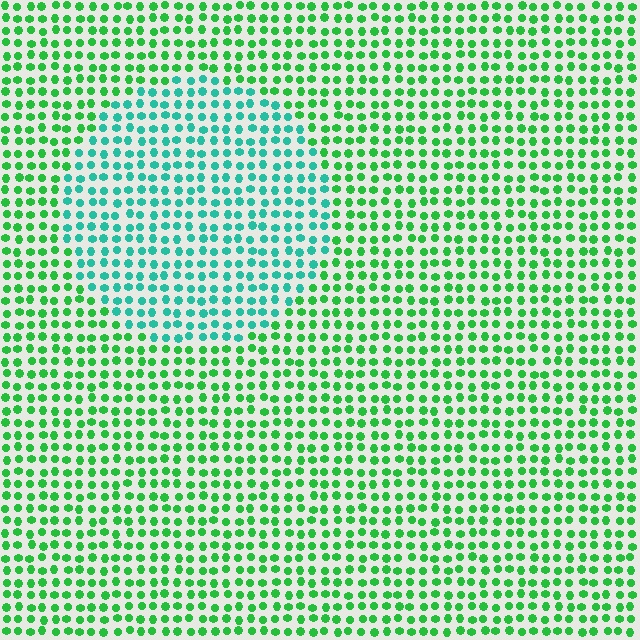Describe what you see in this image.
The image is filled with small green elements in a uniform arrangement. A circle-shaped region is visible where the elements are tinted to a slightly different hue, forming a subtle color boundary.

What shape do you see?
I see a circle.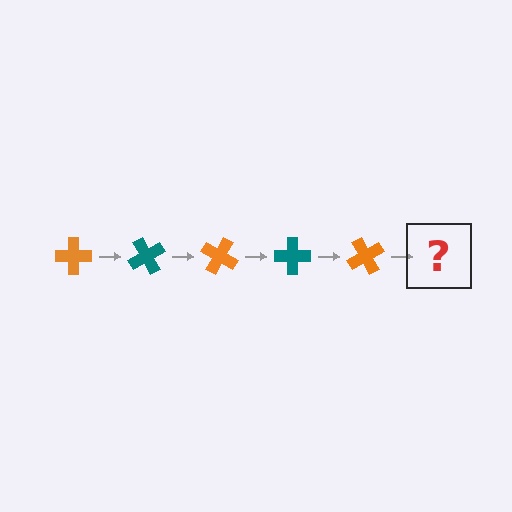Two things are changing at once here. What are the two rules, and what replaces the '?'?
The two rules are that it rotates 60 degrees each step and the color cycles through orange and teal. The '?' should be a teal cross, rotated 300 degrees from the start.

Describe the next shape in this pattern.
It should be a teal cross, rotated 300 degrees from the start.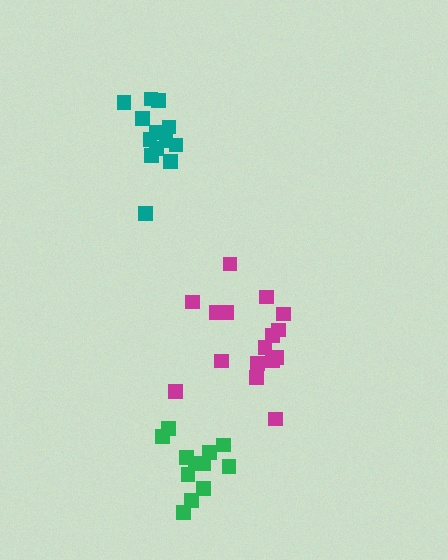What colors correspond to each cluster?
The clusters are colored: magenta, green, teal.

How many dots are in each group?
Group 1: 16 dots, Group 2: 12 dots, Group 3: 13 dots (41 total).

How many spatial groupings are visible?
There are 3 spatial groupings.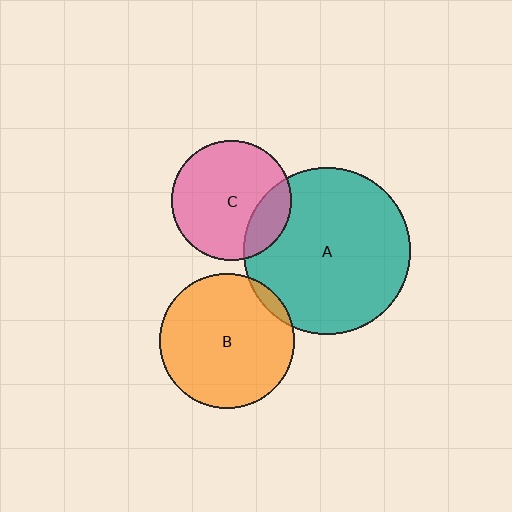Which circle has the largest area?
Circle A (teal).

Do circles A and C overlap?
Yes.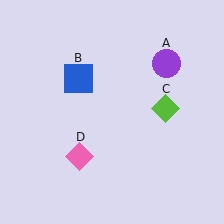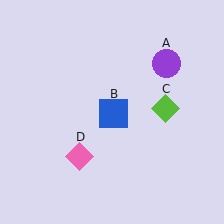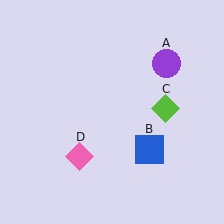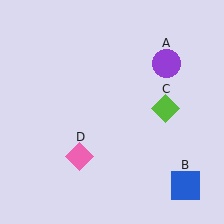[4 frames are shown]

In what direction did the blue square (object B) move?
The blue square (object B) moved down and to the right.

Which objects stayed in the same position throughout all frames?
Purple circle (object A) and lime diamond (object C) and pink diamond (object D) remained stationary.